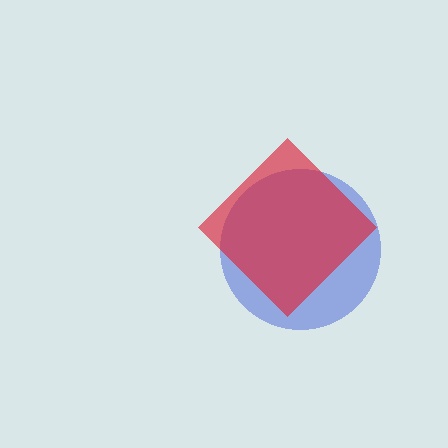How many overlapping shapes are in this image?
There are 2 overlapping shapes in the image.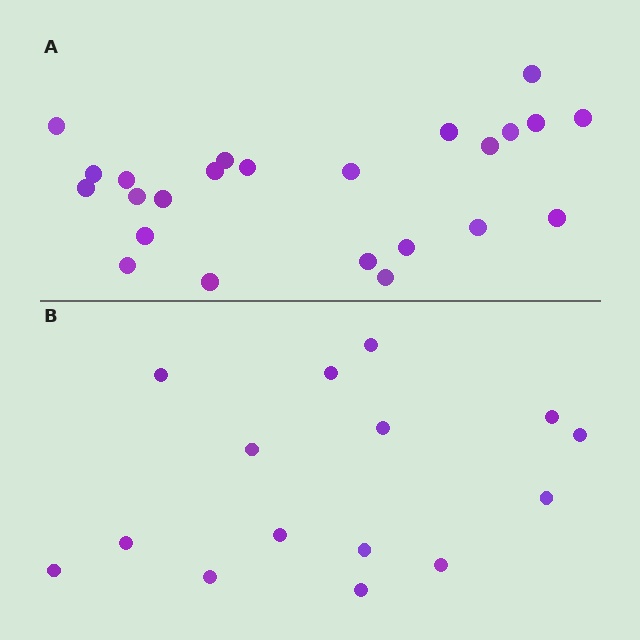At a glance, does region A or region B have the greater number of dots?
Region A (the top region) has more dots.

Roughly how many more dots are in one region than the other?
Region A has roughly 8 or so more dots than region B.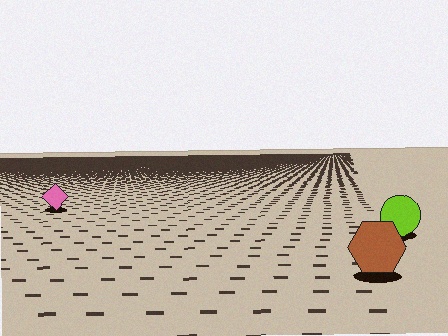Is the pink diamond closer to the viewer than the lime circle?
No. The lime circle is closer — you can tell from the texture gradient: the ground texture is coarser near it.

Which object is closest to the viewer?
The brown hexagon is closest. The texture marks near it are larger and more spread out.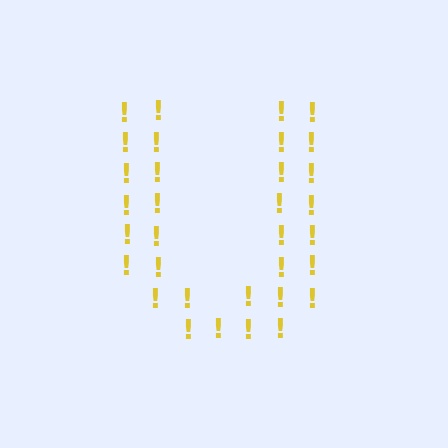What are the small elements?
The small elements are exclamation marks.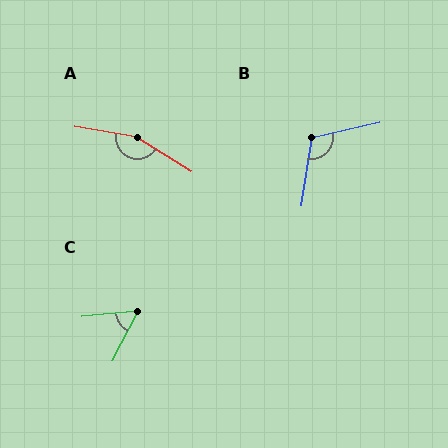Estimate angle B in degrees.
Approximately 111 degrees.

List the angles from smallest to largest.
C (57°), B (111°), A (158°).